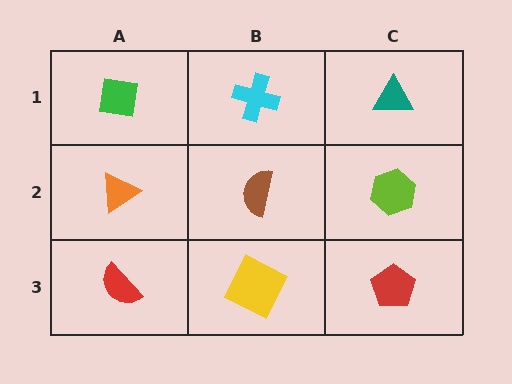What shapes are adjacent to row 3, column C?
A lime hexagon (row 2, column C), a yellow square (row 3, column B).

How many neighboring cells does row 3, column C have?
2.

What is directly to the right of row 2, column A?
A brown semicircle.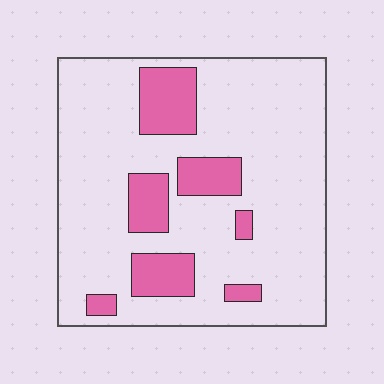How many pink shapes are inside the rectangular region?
7.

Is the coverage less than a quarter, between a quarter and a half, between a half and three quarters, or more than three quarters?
Less than a quarter.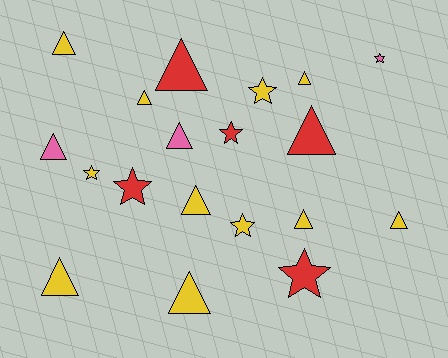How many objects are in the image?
There are 19 objects.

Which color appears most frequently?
Yellow, with 11 objects.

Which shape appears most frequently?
Triangle, with 12 objects.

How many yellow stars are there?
There are 3 yellow stars.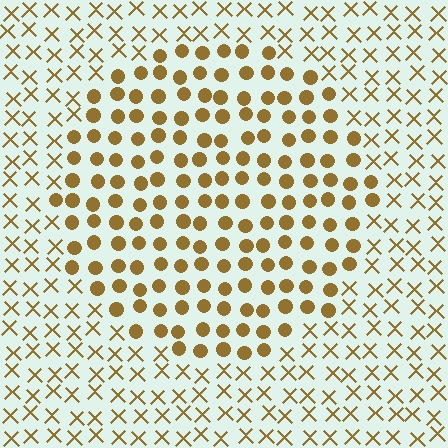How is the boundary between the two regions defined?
The boundary is defined by a change in element shape: circles inside vs. X marks outside. All elements share the same color and spacing.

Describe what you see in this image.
The image is filled with small brown elements arranged in a uniform grid. A circle-shaped region contains circles, while the surrounding area contains X marks. The boundary is defined purely by the change in element shape.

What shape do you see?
I see a circle.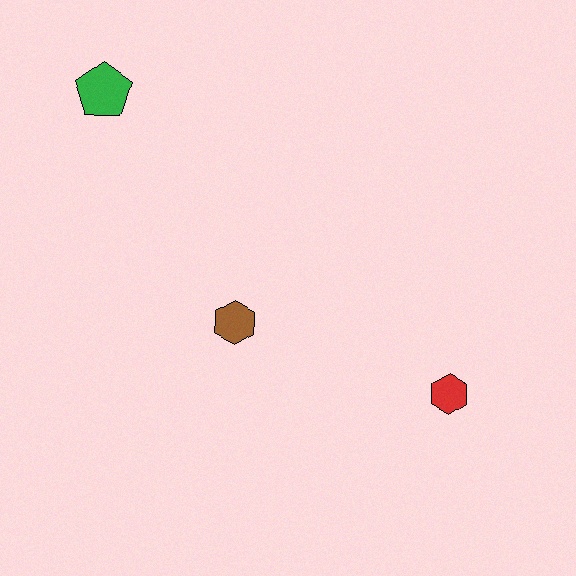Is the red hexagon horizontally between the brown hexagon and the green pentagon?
No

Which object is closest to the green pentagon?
The brown hexagon is closest to the green pentagon.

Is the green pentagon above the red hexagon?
Yes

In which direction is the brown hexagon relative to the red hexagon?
The brown hexagon is to the left of the red hexagon.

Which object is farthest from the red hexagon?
The green pentagon is farthest from the red hexagon.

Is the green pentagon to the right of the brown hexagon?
No